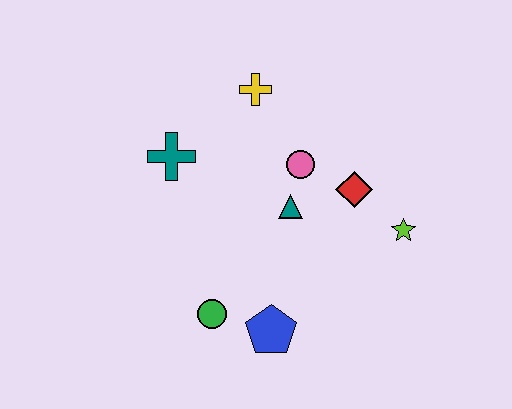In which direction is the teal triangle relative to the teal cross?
The teal triangle is to the right of the teal cross.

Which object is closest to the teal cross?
The yellow cross is closest to the teal cross.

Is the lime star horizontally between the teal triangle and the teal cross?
No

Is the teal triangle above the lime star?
Yes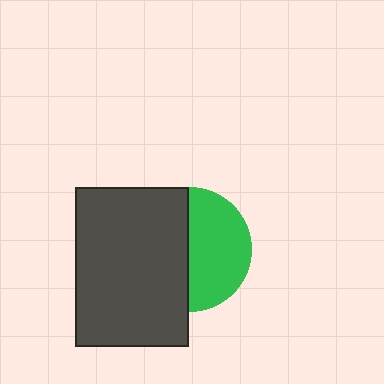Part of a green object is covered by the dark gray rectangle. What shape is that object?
It is a circle.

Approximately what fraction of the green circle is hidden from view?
Roughly 50% of the green circle is hidden behind the dark gray rectangle.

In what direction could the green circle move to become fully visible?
The green circle could move right. That would shift it out from behind the dark gray rectangle entirely.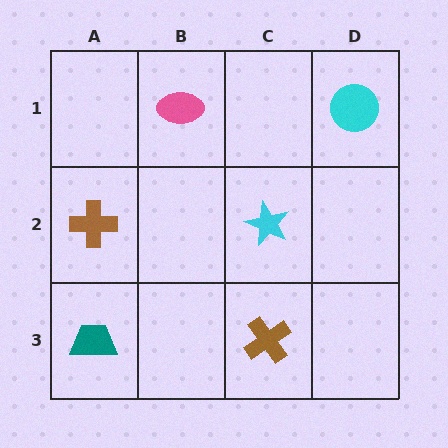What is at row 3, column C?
A brown cross.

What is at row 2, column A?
A brown cross.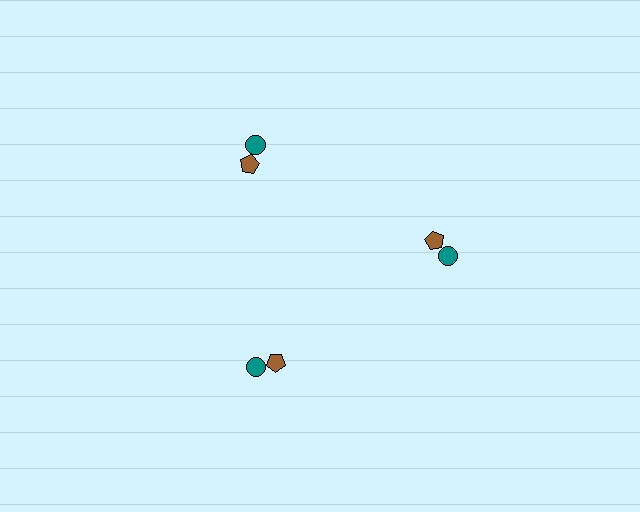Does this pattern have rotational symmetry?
Yes, this pattern has 3-fold rotational symmetry. It looks the same after rotating 120 degrees around the center.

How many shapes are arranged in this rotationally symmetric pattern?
There are 6 shapes, arranged in 3 groups of 2.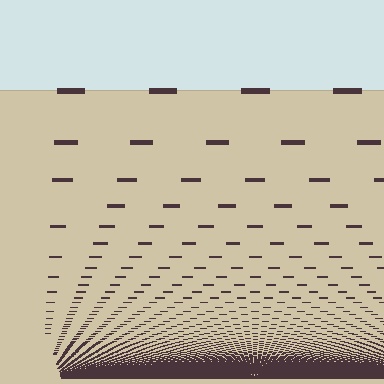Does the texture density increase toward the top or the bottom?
Density increases toward the bottom.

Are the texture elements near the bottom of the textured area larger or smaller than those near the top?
Smaller. The gradient is inverted — elements near the bottom are smaller and denser.